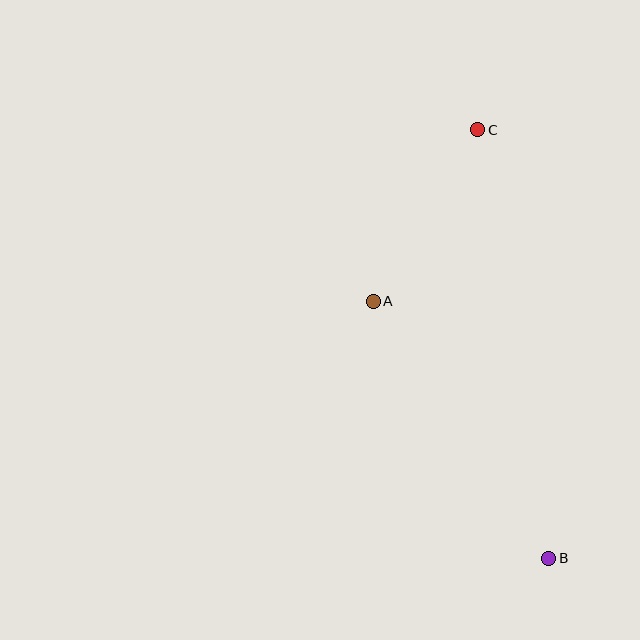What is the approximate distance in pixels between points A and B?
The distance between A and B is approximately 311 pixels.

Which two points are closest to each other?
Points A and C are closest to each other.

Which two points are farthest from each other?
Points B and C are farthest from each other.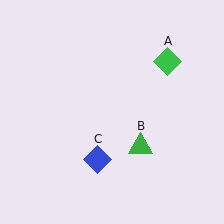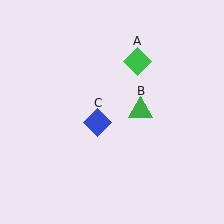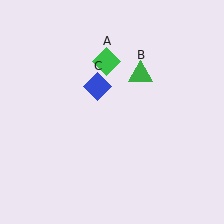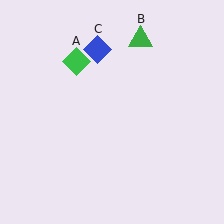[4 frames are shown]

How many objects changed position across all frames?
3 objects changed position: green diamond (object A), green triangle (object B), blue diamond (object C).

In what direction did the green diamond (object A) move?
The green diamond (object A) moved left.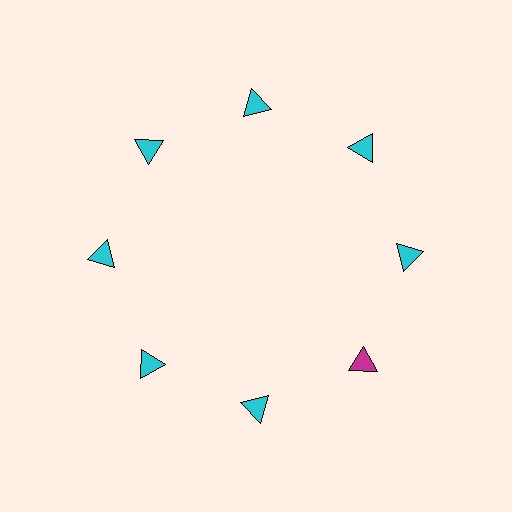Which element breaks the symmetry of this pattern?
The magenta triangle at roughly the 4 o'clock position breaks the symmetry. All other shapes are cyan triangles.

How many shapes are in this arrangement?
There are 8 shapes arranged in a ring pattern.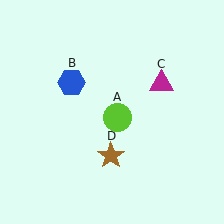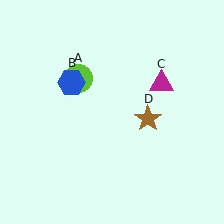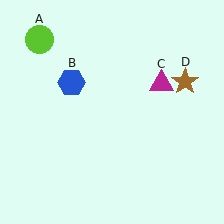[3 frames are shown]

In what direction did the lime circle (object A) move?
The lime circle (object A) moved up and to the left.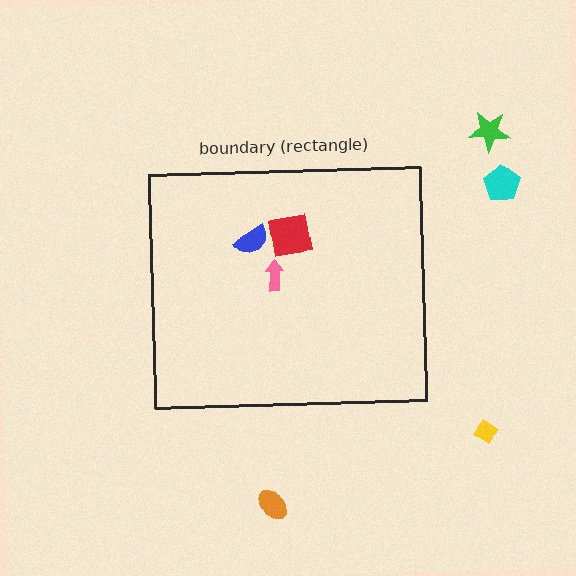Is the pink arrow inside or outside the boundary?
Inside.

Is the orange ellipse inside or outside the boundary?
Outside.